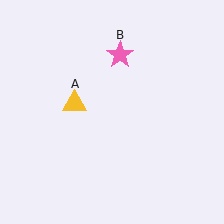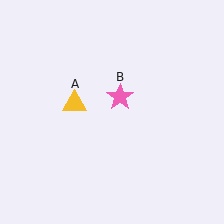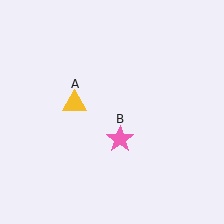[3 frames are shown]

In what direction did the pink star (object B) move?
The pink star (object B) moved down.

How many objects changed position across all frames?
1 object changed position: pink star (object B).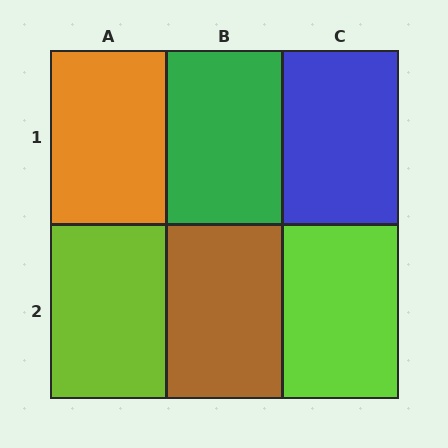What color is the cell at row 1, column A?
Orange.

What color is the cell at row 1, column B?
Green.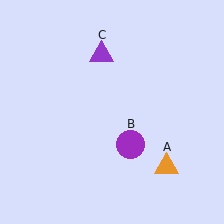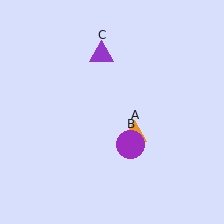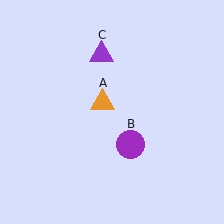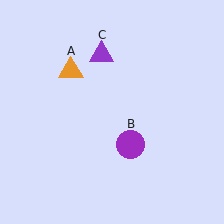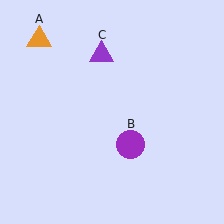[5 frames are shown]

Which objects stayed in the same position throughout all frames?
Purple circle (object B) and purple triangle (object C) remained stationary.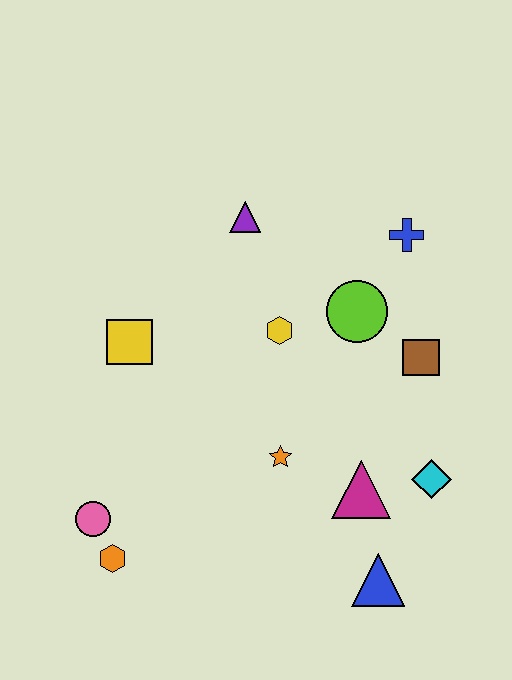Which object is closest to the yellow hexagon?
The lime circle is closest to the yellow hexagon.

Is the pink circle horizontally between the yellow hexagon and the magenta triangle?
No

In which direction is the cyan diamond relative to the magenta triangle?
The cyan diamond is to the right of the magenta triangle.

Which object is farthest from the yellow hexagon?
The orange hexagon is farthest from the yellow hexagon.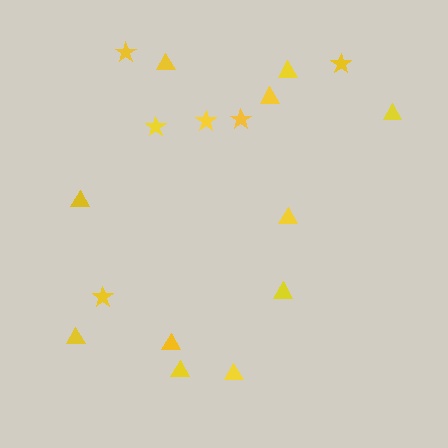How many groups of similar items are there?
There are 2 groups: one group of stars (6) and one group of triangles (11).